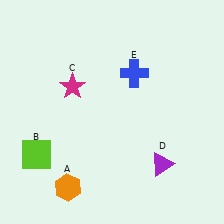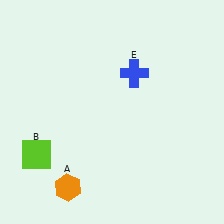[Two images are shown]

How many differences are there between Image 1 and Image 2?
There are 2 differences between the two images.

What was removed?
The purple triangle (D), the magenta star (C) were removed in Image 2.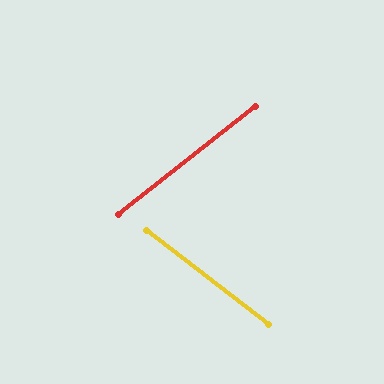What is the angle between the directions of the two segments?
Approximately 76 degrees.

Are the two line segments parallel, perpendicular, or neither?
Neither parallel nor perpendicular — they differ by about 76°.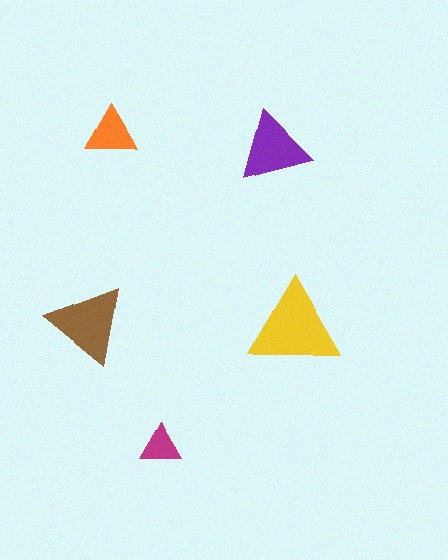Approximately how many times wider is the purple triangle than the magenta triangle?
About 2 times wider.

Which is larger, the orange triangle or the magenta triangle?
The orange one.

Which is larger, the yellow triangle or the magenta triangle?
The yellow one.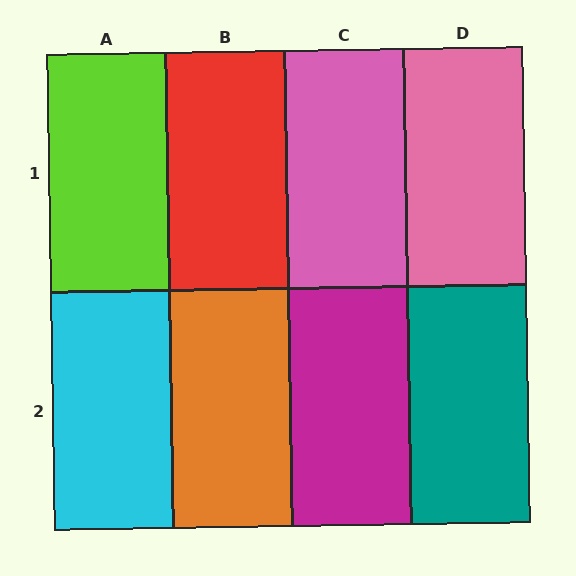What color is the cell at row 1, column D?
Pink.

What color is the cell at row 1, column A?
Lime.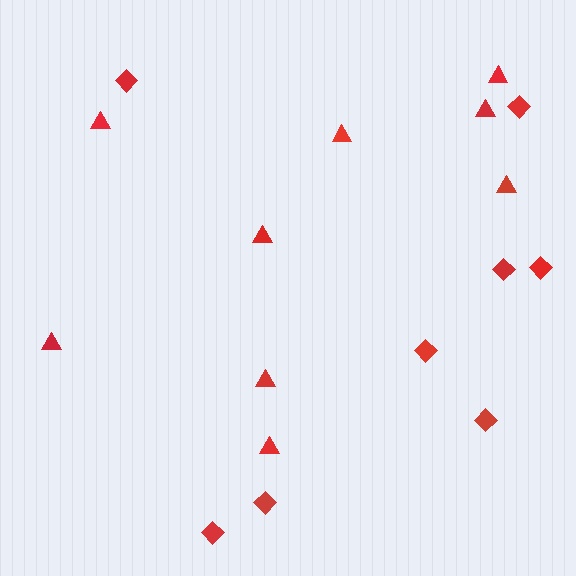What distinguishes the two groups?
There are 2 groups: one group of diamonds (8) and one group of triangles (9).